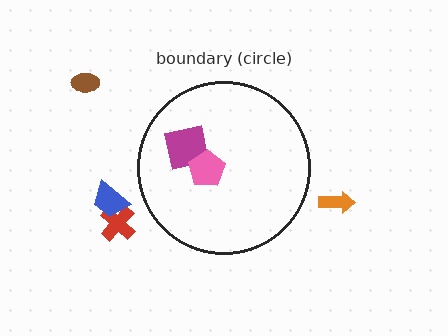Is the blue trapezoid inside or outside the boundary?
Outside.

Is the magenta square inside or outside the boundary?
Inside.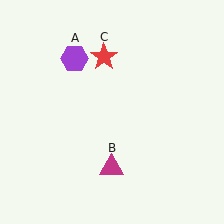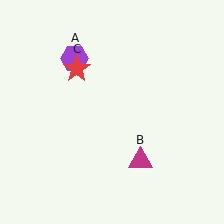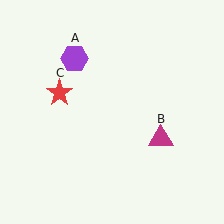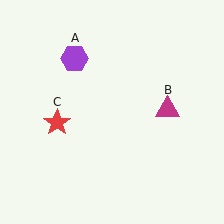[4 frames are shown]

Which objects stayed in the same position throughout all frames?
Purple hexagon (object A) remained stationary.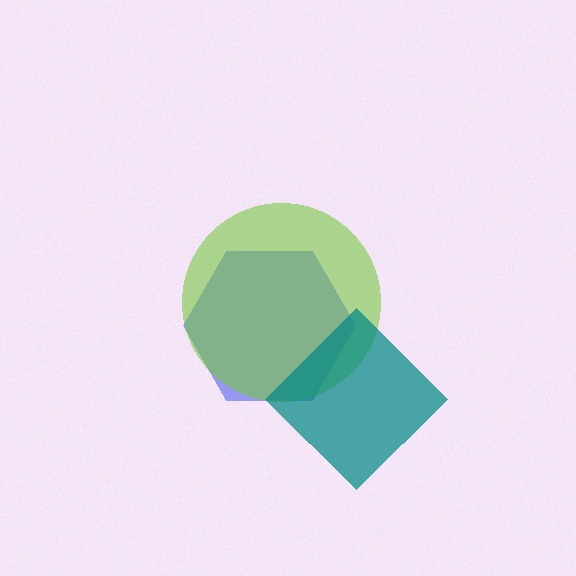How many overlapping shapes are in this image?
There are 3 overlapping shapes in the image.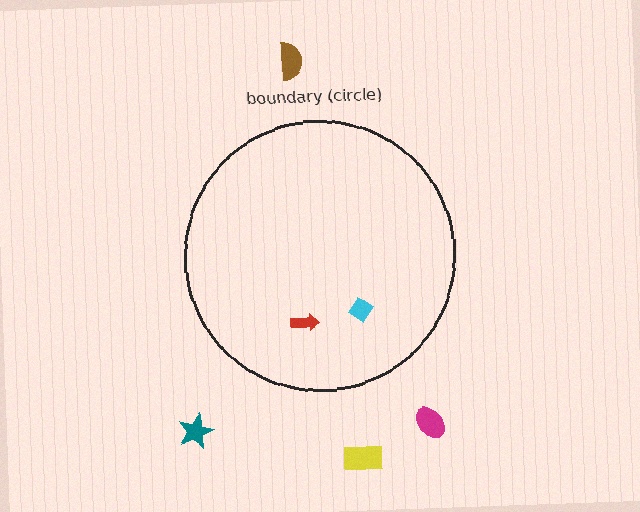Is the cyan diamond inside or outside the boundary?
Inside.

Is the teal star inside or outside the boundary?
Outside.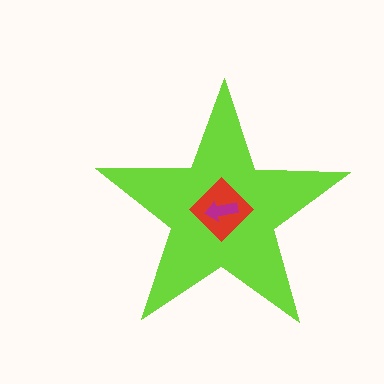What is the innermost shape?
The magenta arrow.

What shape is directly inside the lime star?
The red diamond.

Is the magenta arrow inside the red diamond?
Yes.